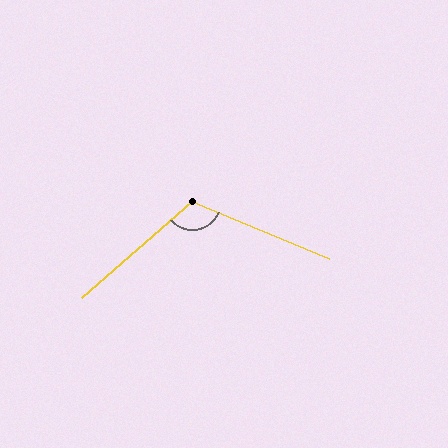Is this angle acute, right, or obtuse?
It is obtuse.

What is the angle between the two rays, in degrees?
Approximately 116 degrees.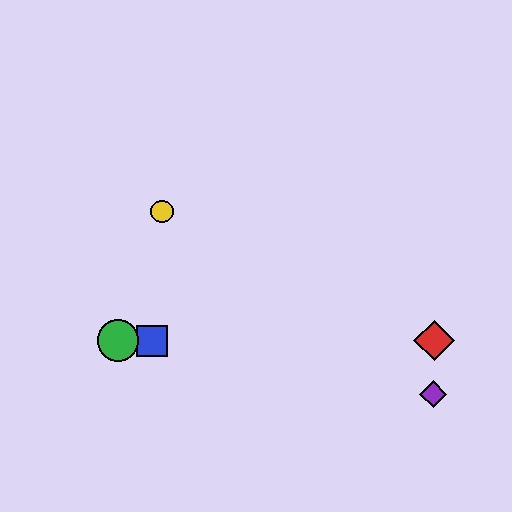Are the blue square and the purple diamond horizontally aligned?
No, the blue square is at y≈341 and the purple diamond is at y≈394.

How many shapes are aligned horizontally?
3 shapes (the red diamond, the blue square, the green circle) are aligned horizontally.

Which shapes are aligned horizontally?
The red diamond, the blue square, the green circle are aligned horizontally.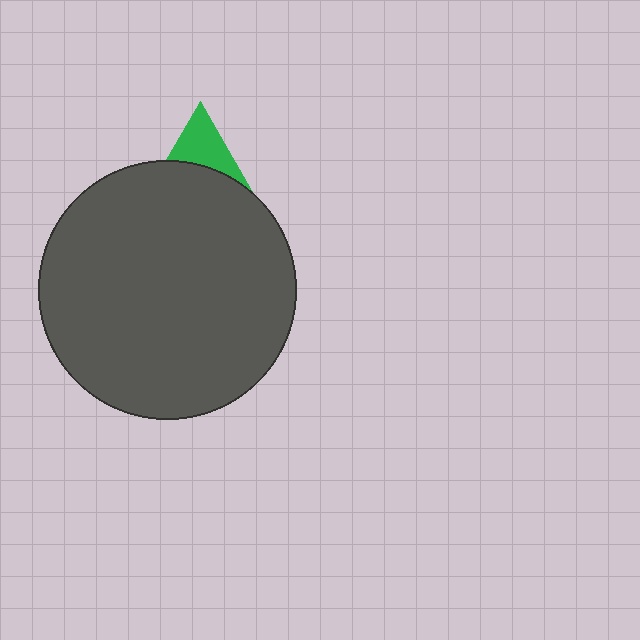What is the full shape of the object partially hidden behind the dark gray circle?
The partially hidden object is a green triangle.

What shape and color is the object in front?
The object in front is a dark gray circle.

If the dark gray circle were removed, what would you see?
You would see the complete green triangle.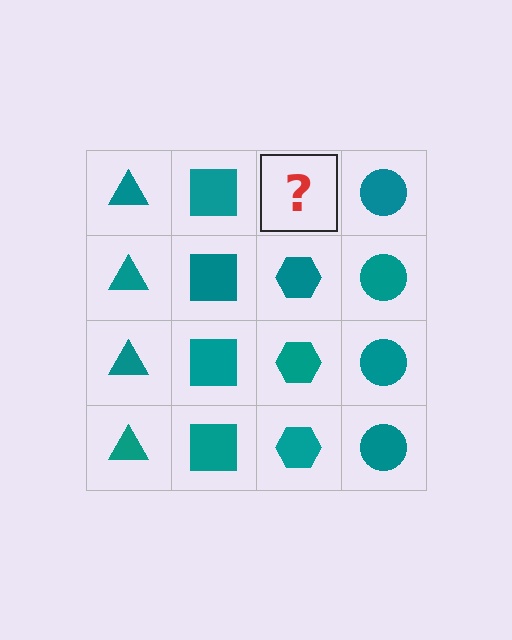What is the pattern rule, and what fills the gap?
The rule is that each column has a consistent shape. The gap should be filled with a teal hexagon.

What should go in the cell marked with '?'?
The missing cell should contain a teal hexagon.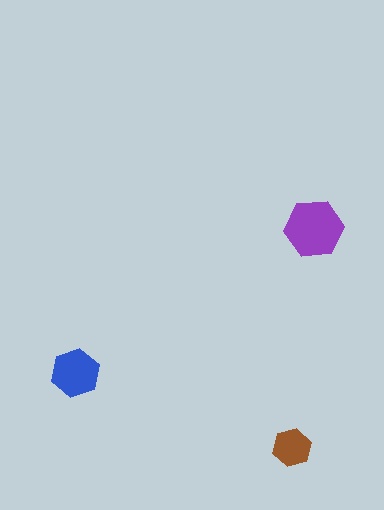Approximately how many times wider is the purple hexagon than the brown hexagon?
About 1.5 times wider.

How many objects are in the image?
There are 3 objects in the image.